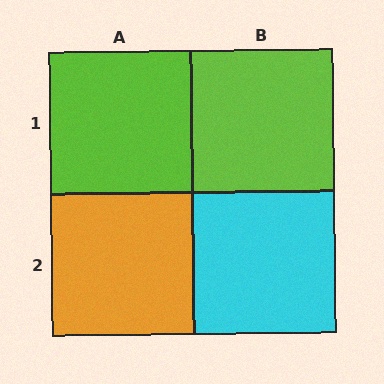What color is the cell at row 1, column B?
Lime.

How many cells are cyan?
1 cell is cyan.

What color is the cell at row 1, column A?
Lime.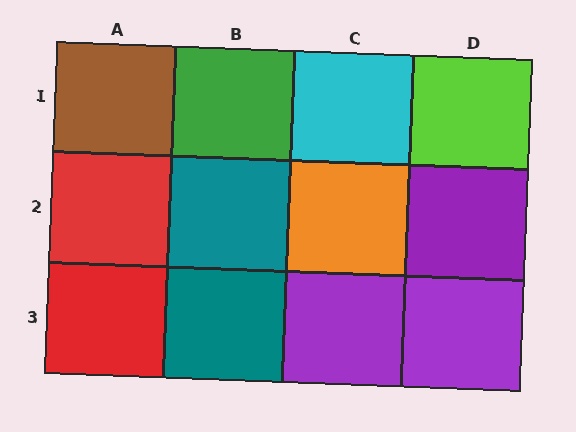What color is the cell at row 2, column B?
Teal.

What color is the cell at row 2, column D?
Purple.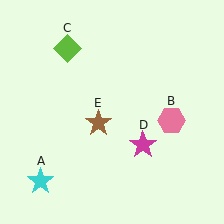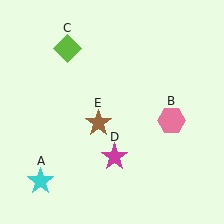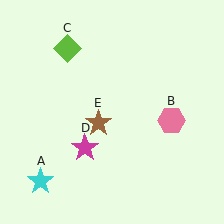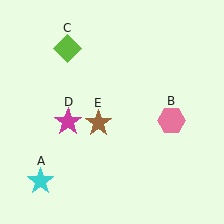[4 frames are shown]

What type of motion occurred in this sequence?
The magenta star (object D) rotated clockwise around the center of the scene.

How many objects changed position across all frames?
1 object changed position: magenta star (object D).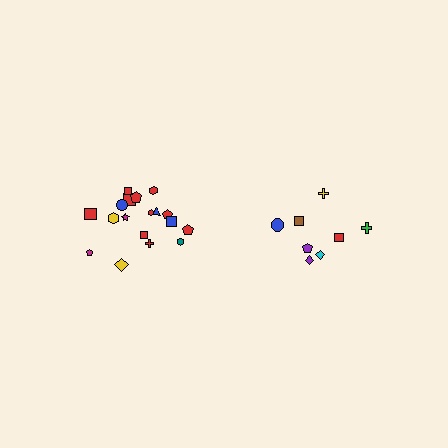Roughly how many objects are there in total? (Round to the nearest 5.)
Roughly 25 objects in total.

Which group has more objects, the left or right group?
The left group.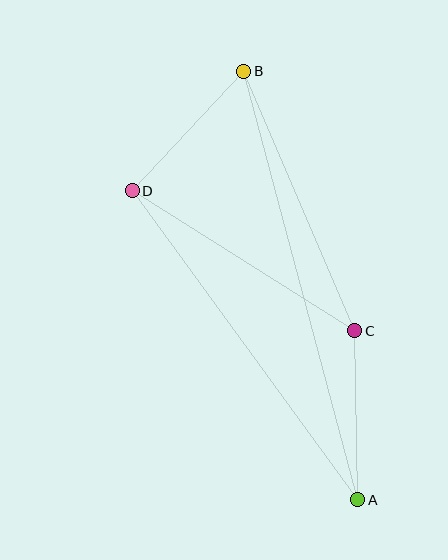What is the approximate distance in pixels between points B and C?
The distance between B and C is approximately 282 pixels.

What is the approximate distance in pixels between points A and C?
The distance between A and C is approximately 169 pixels.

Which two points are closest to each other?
Points B and D are closest to each other.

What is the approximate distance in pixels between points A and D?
The distance between A and D is approximately 383 pixels.